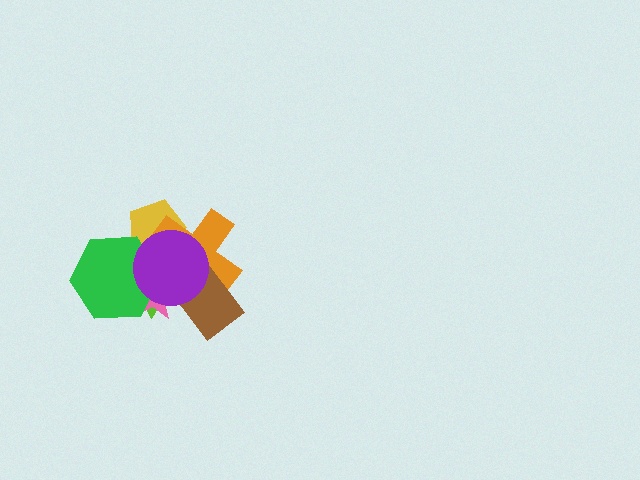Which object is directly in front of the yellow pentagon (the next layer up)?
The orange cross is directly in front of the yellow pentagon.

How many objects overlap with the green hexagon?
4 objects overlap with the green hexagon.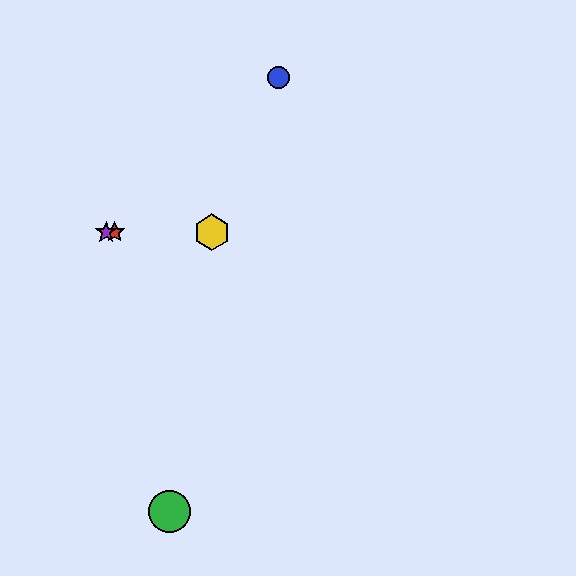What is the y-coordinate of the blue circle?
The blue circle is at y≈77.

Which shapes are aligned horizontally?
The red star, the yellow hexagon, the purple star are aligned horizontally.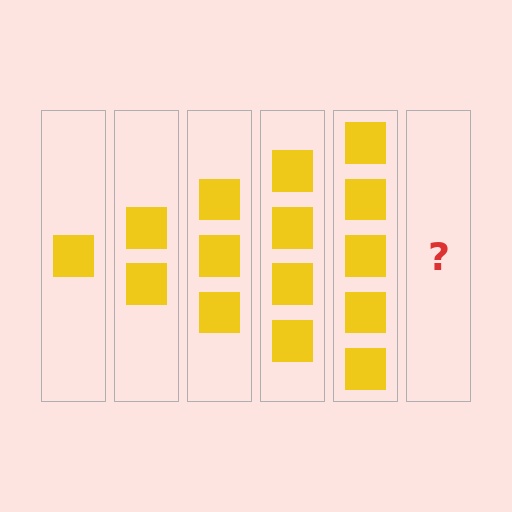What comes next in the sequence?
The next element should be 6 squares.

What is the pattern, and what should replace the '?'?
The pattern is that each step adds one more square. The '?' should be 6 squares.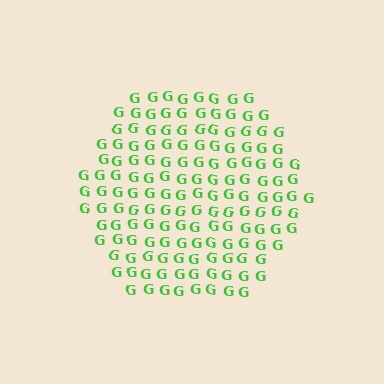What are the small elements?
The small elements are letter G's.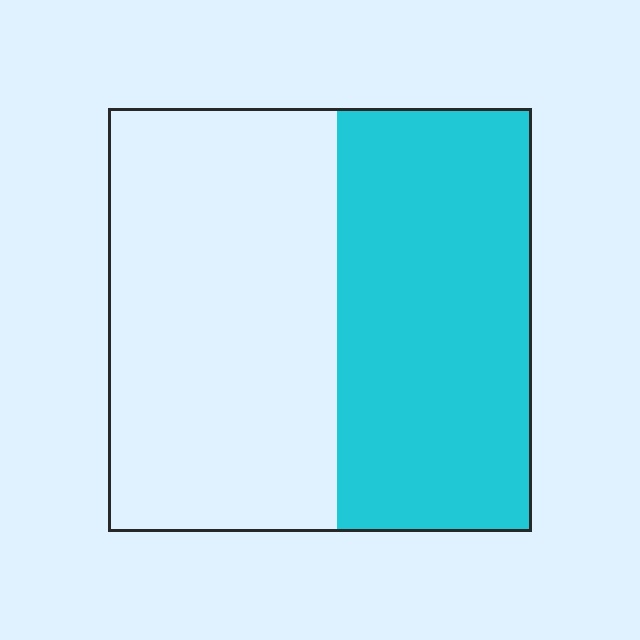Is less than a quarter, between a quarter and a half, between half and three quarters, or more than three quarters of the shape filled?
Between a quarter and a half.